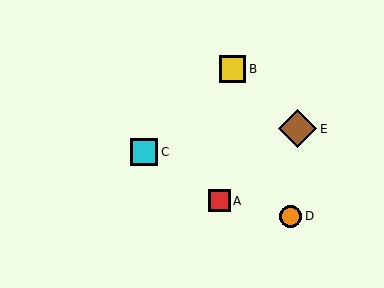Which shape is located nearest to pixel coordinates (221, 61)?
The yellow square (labeled B) at (233, 69) is nearest to that location.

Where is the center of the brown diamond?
The center of the brown diamond is at (298, 129).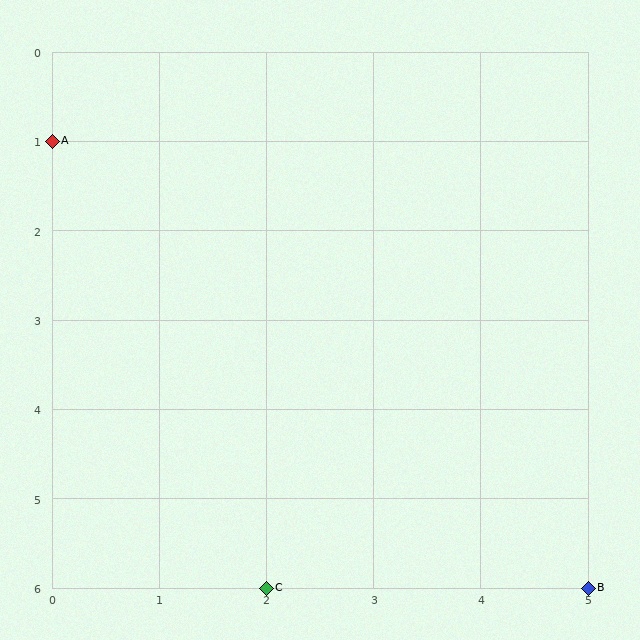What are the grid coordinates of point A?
Point A is at grid coordinates (0, 1).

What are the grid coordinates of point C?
Point C is at grid coordinates (2, 6).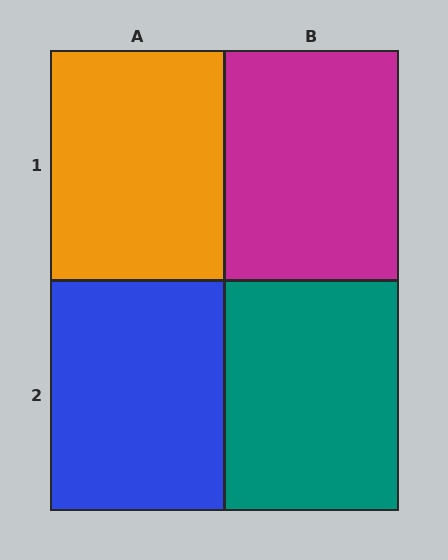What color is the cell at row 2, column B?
Teal.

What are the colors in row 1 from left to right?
Orange, magenta.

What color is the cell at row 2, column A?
Blue.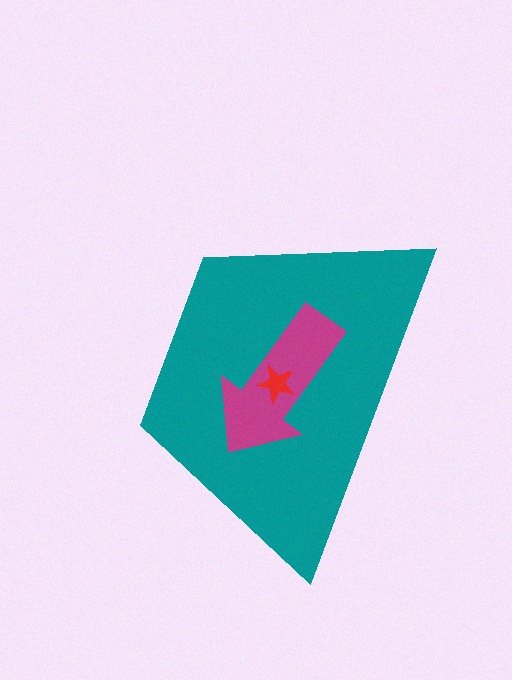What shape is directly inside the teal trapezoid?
The magenta arrow.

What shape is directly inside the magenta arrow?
The red star.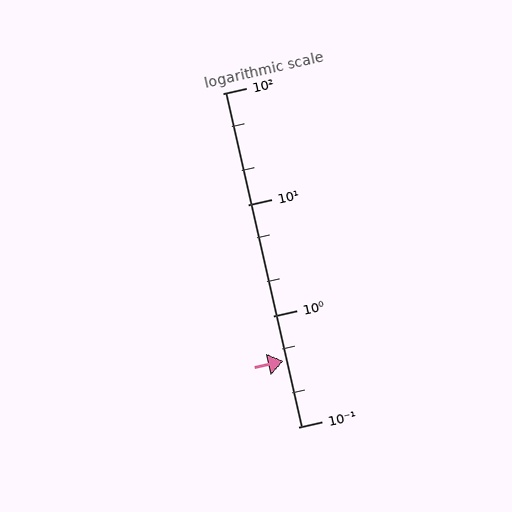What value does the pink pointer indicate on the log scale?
The pointer indicates approximately 0.39.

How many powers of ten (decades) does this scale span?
The scale spans 3 decades, from 0.1 to 100.